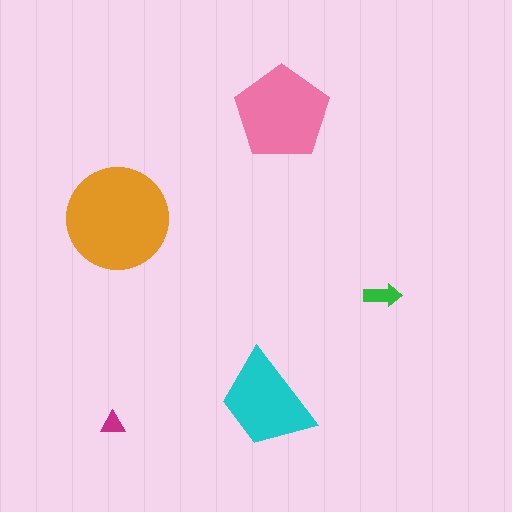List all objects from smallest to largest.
The magenta triangle, the green arrow, the cyan trapezoid, the pink pentagon, the orange circle.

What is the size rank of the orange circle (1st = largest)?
1st.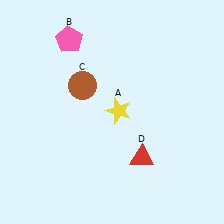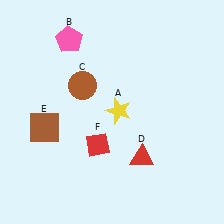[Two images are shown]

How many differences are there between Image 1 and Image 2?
There are 2 differences between the two images.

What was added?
A brown square (E), a red diamond (F) were added in Image 2.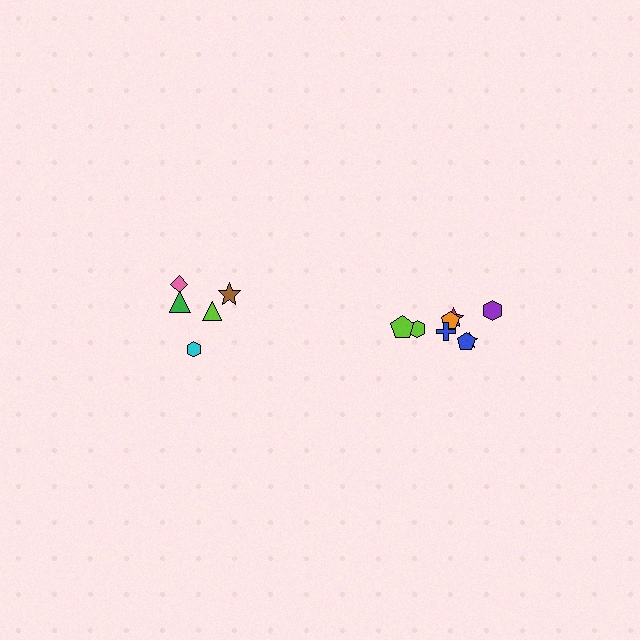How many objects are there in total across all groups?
There are 13 objects.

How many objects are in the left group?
There are 5 objects.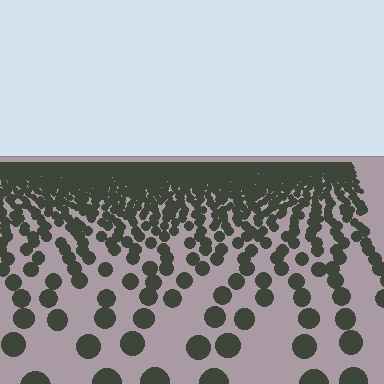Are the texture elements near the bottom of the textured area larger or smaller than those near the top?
Larger. Near the bottom, elements are closer to the viewer and appear at a bigger on-screen size.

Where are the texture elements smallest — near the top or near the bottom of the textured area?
Near the top.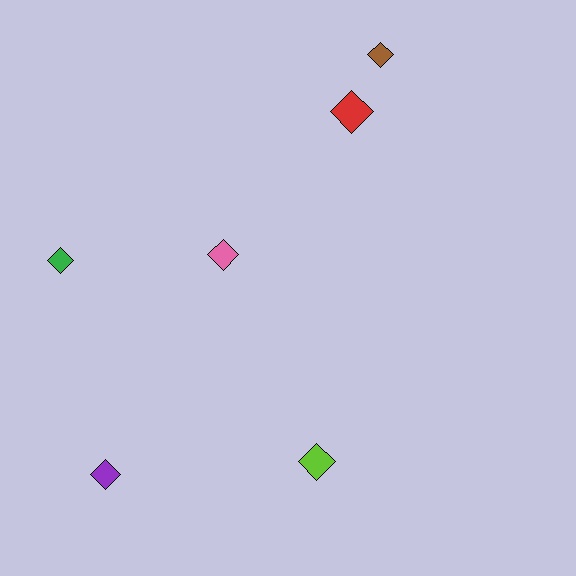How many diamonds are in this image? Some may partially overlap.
There are 6 diamonds.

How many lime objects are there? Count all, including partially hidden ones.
There is 1 lime object.